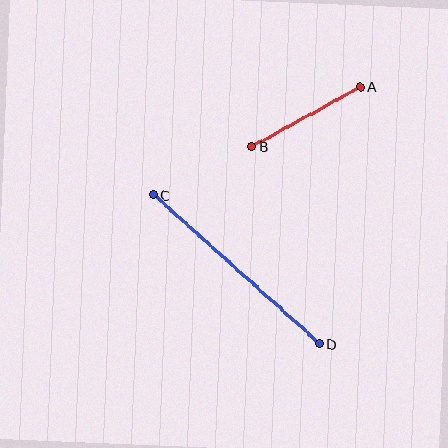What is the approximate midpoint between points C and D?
The midpoint is at approximately (236, 269) pixels.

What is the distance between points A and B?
The distance is approximately 123 pixels.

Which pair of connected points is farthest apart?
Points C and D are farthest apart.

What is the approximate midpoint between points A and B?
The midpoint is at approximately (306, 116) pixels.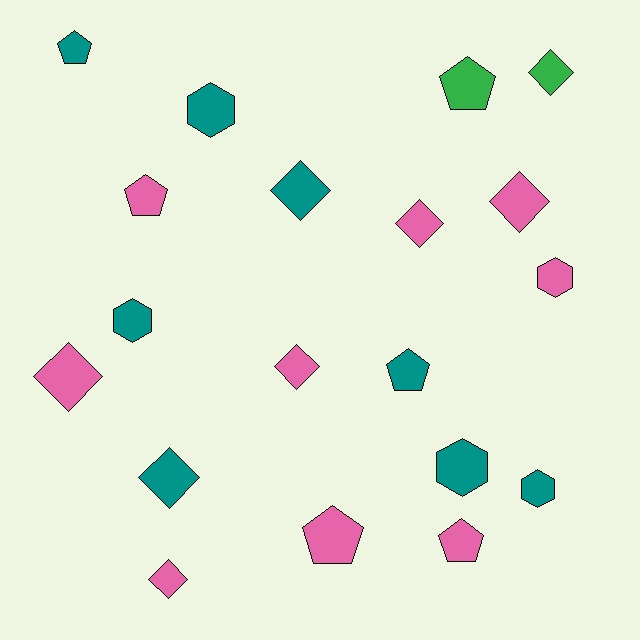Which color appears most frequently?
Pink, with 9 objects.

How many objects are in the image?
There are 19 objects.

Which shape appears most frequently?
Diamond, with 8 objects.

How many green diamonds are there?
There is 1 green diamond.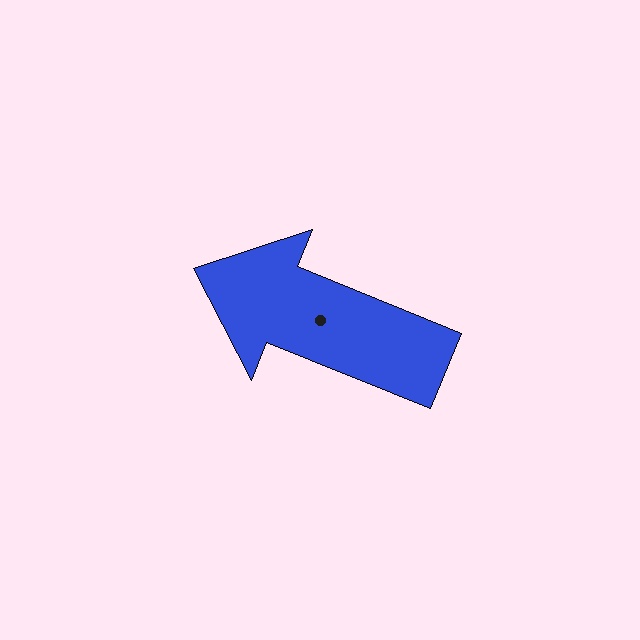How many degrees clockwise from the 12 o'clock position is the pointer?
Approximately 292 degrees.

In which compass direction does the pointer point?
West.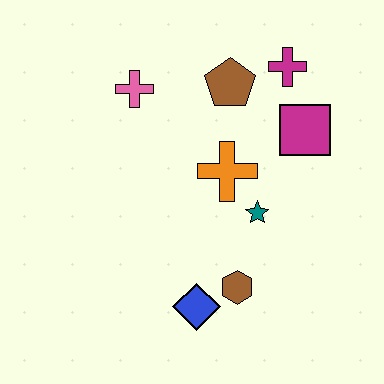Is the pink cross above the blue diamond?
Yes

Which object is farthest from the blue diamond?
The magenta cross is farthest from the blue diamond.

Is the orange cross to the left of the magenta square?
Yes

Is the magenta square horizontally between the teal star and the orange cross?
No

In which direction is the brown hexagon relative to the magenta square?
The brown hexagon is below the magenta square.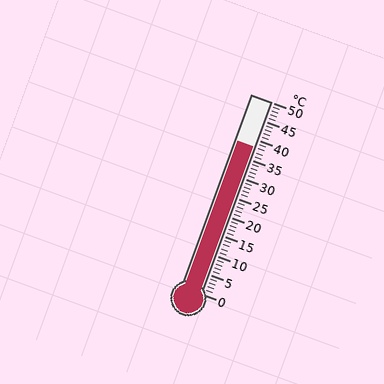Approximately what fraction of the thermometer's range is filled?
The thermometer is filled to approximately 75% of its range.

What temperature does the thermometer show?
The thermometer shows approximately 38°C.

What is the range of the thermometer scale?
The thermometer scale ranges from 0°C to 50°C.